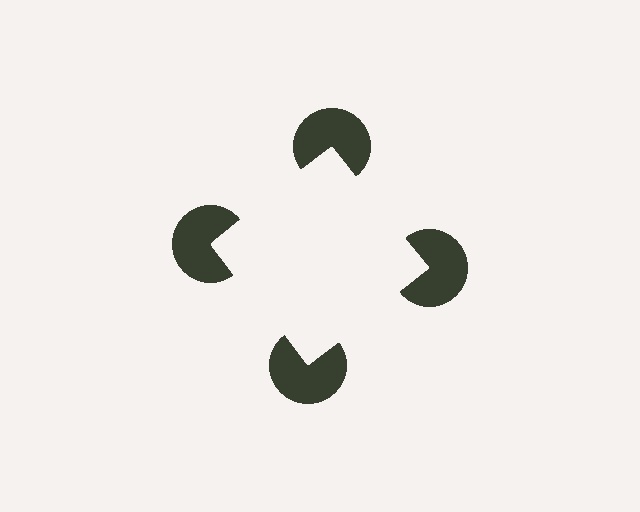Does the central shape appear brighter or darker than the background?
It typically appears slightly brighter than the background, even though no actual brightness change is drawn.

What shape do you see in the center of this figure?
An illusory square — its edges are inferred from the aligned wedge cuts in the pac-man discs, not physically drawn.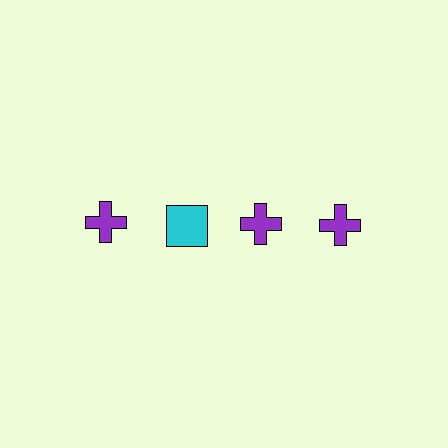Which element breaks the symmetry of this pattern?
The cyan square in the top row, second from left column breaks the symmetry. All other shapes are purple crosses.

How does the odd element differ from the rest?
It differs in both color (cyan instead of purple) and shape (square instead of cross).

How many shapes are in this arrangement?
There are 4 shapes arranged in a grid pattern.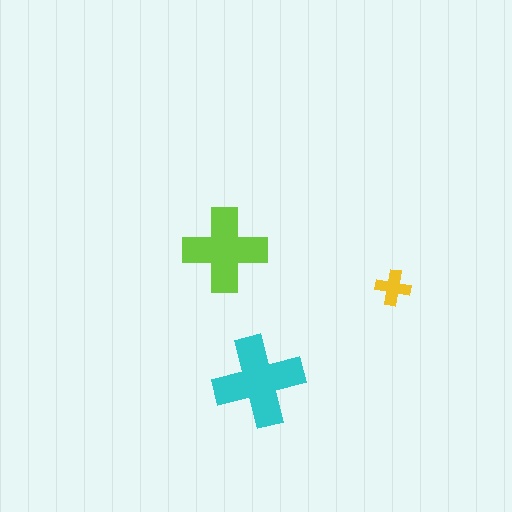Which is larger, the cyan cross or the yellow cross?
The cyan one.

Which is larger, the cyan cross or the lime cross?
The cyan one.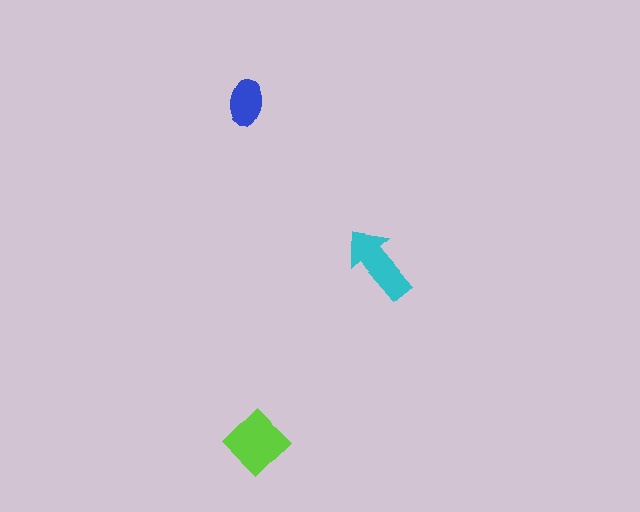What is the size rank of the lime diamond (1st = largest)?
1st.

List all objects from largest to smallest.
The lime diamond, the cyan arrow, the blue ellipse.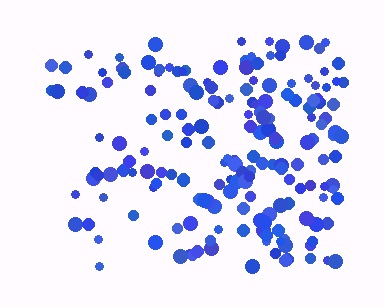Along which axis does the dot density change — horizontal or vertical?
Horizontal.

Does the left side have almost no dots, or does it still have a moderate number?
Still a moderate number, just noticeably fewer than the right.